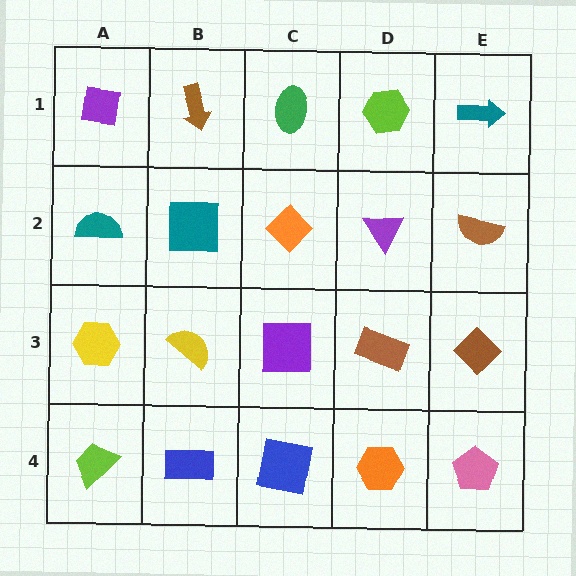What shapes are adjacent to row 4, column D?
A brown rectangle (row 3, column D), a blue square (row 4, column C), a pink pentagon (row 4, column E).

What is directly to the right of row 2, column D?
A brown semicircle.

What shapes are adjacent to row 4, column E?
A brown diamond (row 3, column E), an orange hexagon (row 4, column D).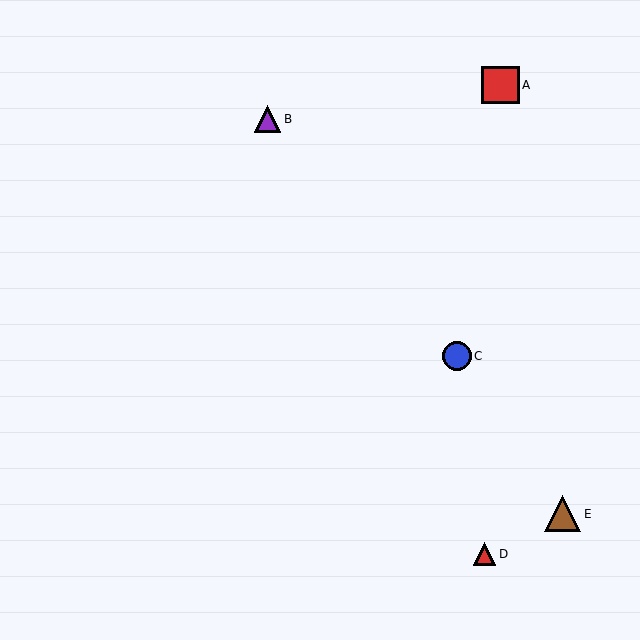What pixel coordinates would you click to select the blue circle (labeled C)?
Click at (457, 356) to select the blue circle C.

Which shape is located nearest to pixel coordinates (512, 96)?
The red square (labeled A) at (500, 85) is nearest to that location.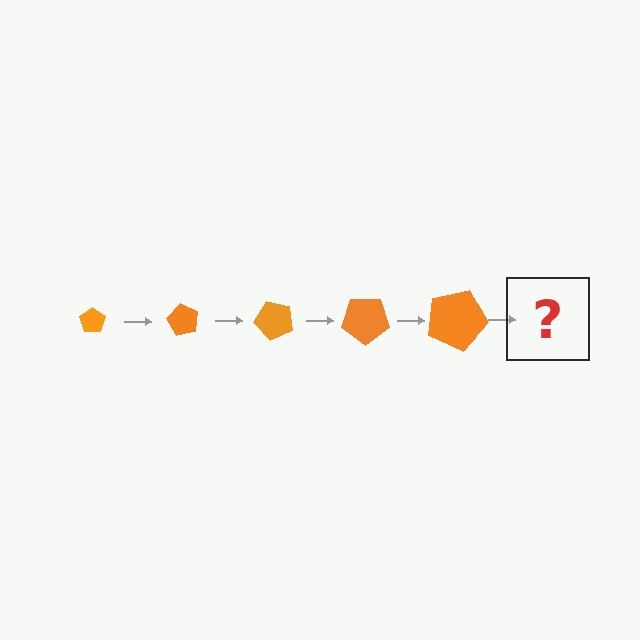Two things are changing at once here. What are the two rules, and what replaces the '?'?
The two rules are that the pentagon grows larger each step and it rotates 60 degrees each step. The '?' should be a pentagon, larger than the previous one and rotated 300 degrees from the start.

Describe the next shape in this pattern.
It should be a pentagon, larger than the previous one and rotated 300 degrees from the start.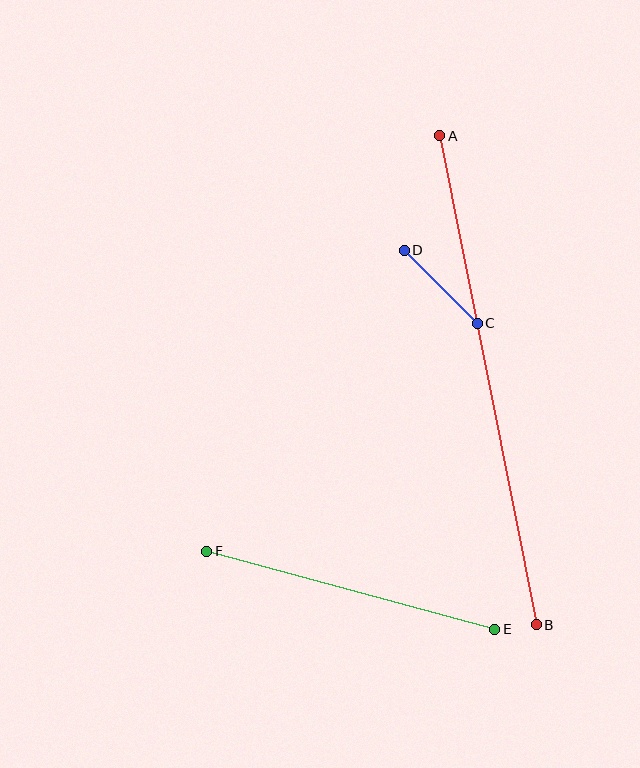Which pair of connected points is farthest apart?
Points A and B are farthest apart.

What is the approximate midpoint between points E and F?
The midpoint is at approximately (351, 590) pixels.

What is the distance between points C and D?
The distance is approximately 103 pixels.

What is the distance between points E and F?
The distance is approximately 298 pixels.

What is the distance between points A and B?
The distance is approximately 499 pixels.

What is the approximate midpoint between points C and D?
The midpoint is at approximately (441, 287) pixels.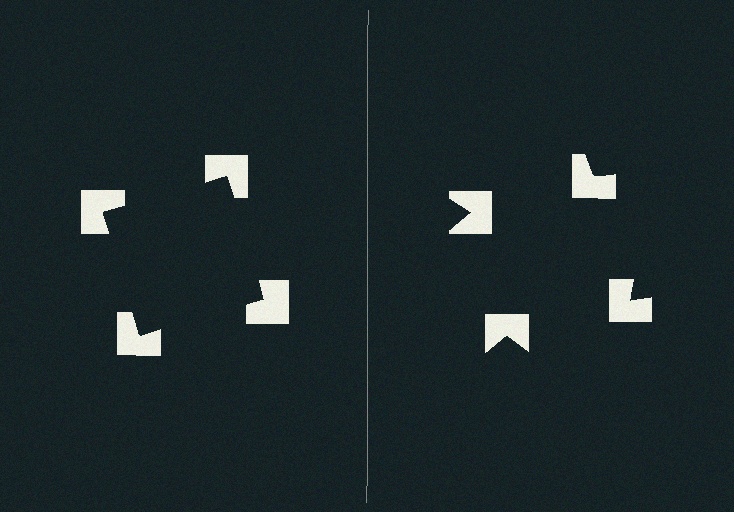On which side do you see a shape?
An illusory square appears on the left side. On the right side the wedge cuts are rotated, so no coherent shape forms.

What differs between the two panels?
The notched squares are positioned identically on both sides; only the wedge orientations differ. On the left they align to a square; on the right they are misaligned.